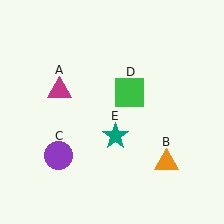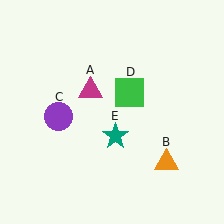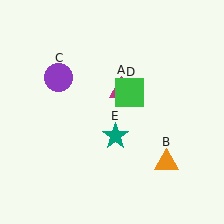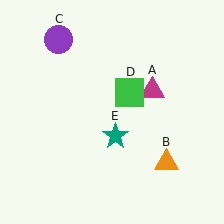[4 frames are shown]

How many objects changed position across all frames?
2 objects changed position: magenta triangle (object A), purple circle (object C).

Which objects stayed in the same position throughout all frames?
Orange triangle (object B) and green square (object D) and teal star (object E) remained stationary.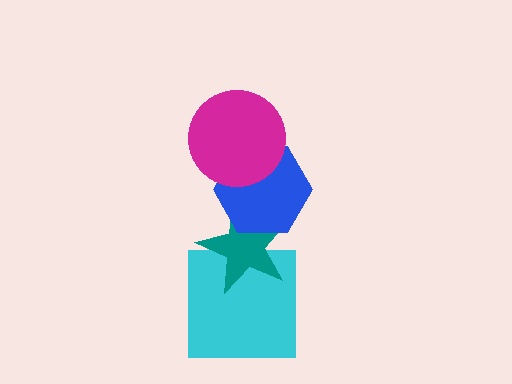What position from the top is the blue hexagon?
The blue hexagon is 2nd from the top.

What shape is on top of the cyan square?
The teal star is on top of the cyan square.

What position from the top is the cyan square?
The cyan square is 4th from the top.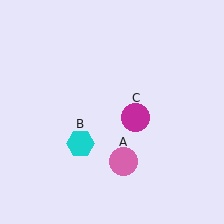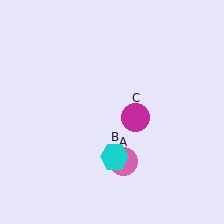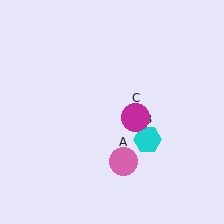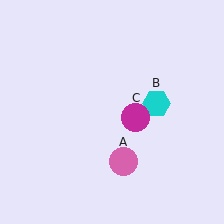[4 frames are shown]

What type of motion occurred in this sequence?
The cyan hexagon (object B) rotated counterclockwise around the center of the scene.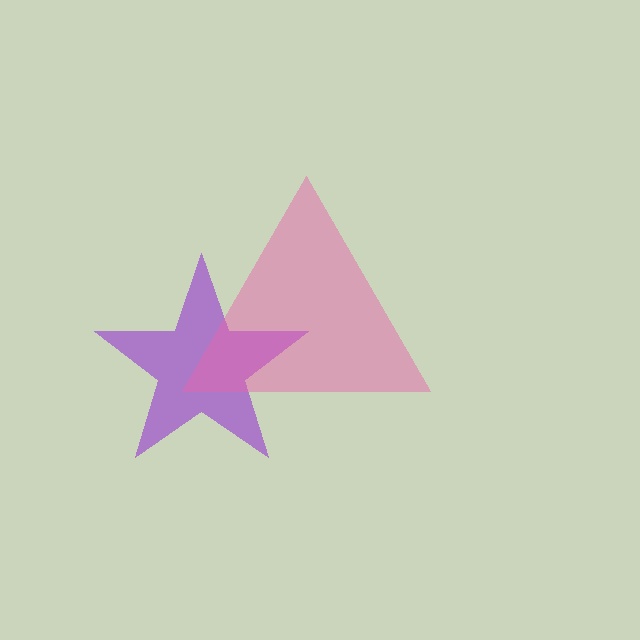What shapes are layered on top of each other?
The layered shapes are: a purple star, a pink triangle.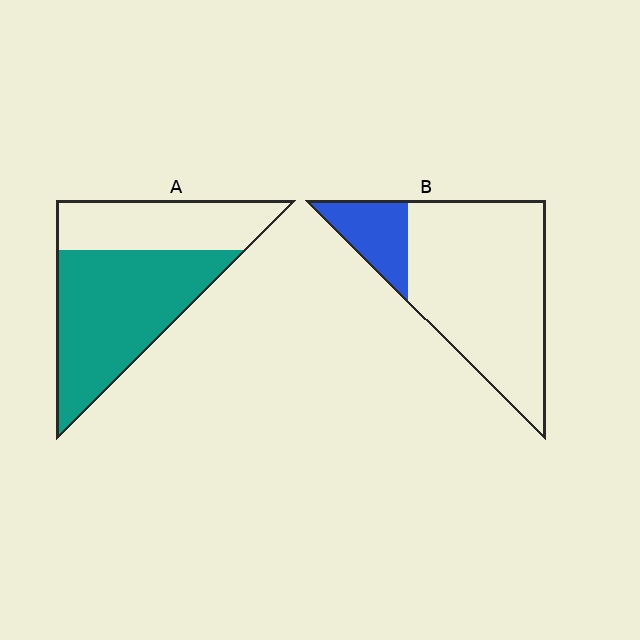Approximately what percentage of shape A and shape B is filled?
A is approximately 65% and B is approximately 20%.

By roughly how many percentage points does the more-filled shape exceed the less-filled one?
By roughly 45 percentage points (A over B).